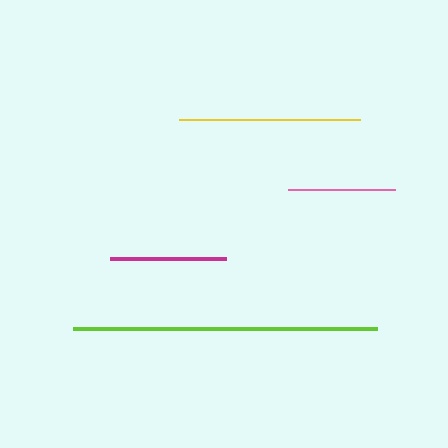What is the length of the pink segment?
The pink segment is approximately 106 pixels long.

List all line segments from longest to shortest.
From longest to shortest: lime, yellow, magenta, pink.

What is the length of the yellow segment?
The yellow segment is approximately 181 pixels long.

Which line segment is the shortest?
The pink line is the shortest at approximately 106 pixels.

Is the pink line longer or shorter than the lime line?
The lime line is longer than the pink line.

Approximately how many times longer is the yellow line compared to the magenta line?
The yellow line is approximately 1.6 times the length of the magenta line.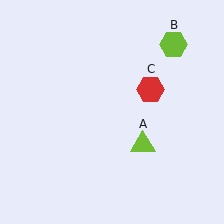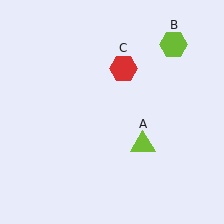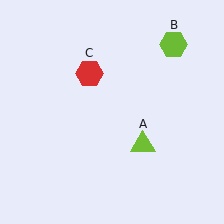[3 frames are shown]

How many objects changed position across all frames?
1 object changed position: red hexagon (object C).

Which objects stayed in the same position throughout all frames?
Lime triangle (object A) and lime hexagon (object B) remained stationary.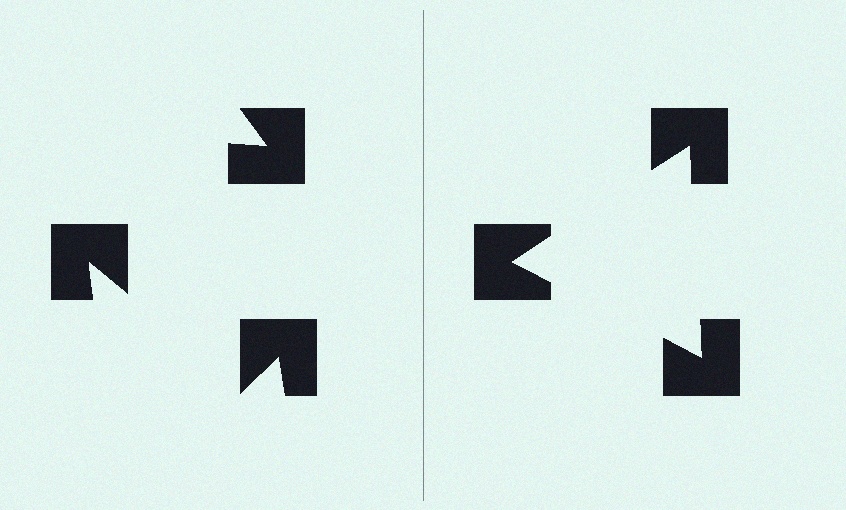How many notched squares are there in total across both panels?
6 — 3 on each side.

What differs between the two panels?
The notched squares are positioned identically on both sides; only the wedge orientations differ. On the right they align to a triangle; on the left they are misaligned.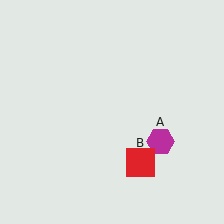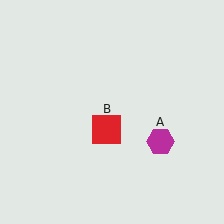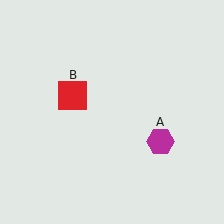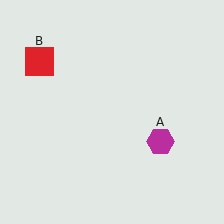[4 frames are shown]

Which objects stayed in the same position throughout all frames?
Magenta hexagon (object A) remained stationary.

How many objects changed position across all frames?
1 object changed position: red square (object B).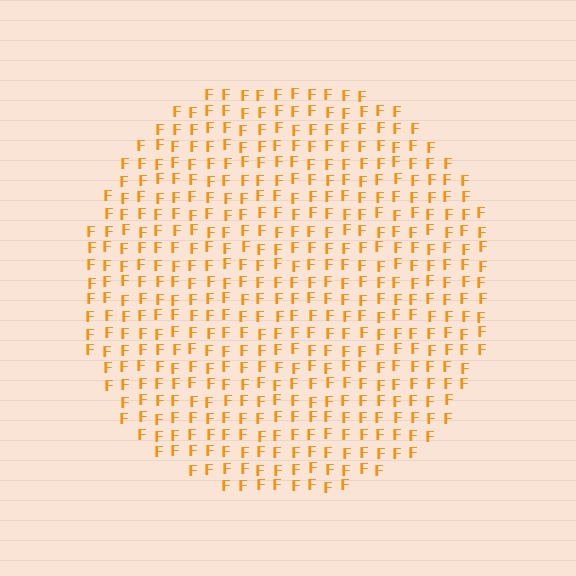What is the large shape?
The large shape is a circle.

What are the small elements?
The small elements are letter F's.